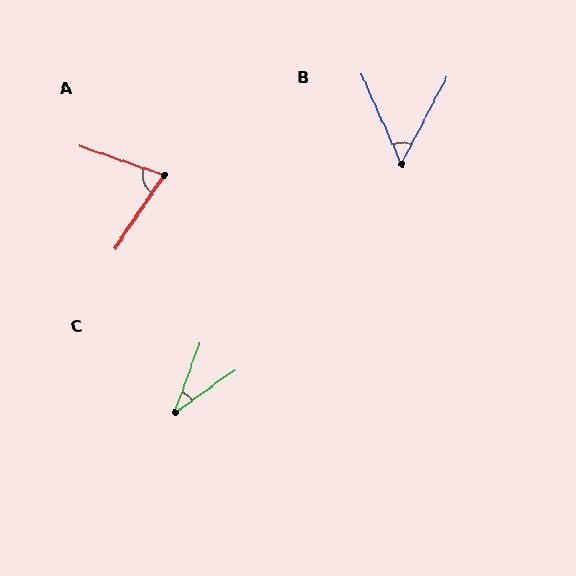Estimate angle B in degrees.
Approximately 51 degrees.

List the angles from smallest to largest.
C (34°), B (51°), A (75°).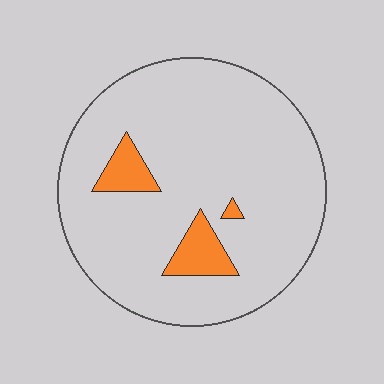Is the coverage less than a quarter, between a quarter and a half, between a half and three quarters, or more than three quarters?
Less than a quarter.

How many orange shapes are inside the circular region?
3.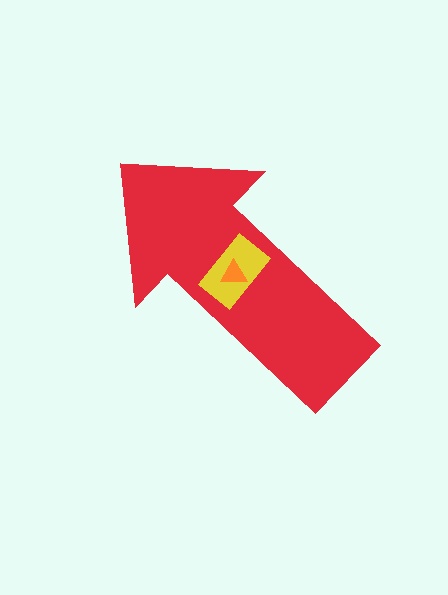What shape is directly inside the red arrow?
The yellow rectangle.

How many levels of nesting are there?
3.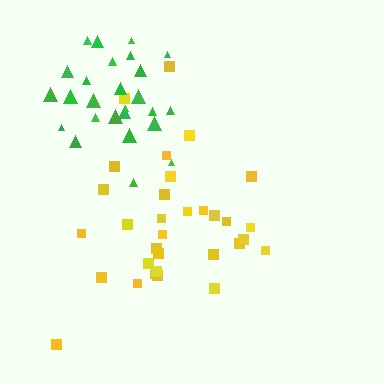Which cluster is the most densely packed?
Yellow.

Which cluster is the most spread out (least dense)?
Green.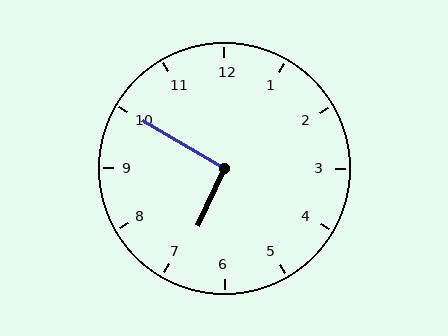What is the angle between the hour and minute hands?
Approximately 95 degrees.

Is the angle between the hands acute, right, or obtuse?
It is right.